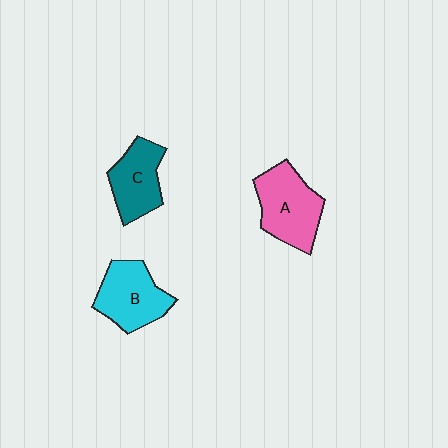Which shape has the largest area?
Shape A (pink).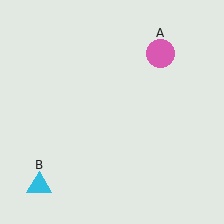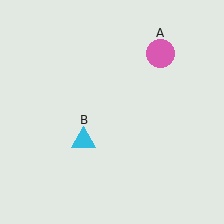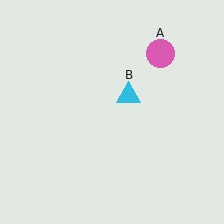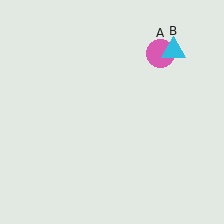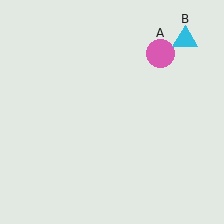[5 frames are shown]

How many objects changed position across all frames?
1 object changed position: cyan triangle (object B).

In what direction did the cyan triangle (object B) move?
The cyan triangle (object B) moved up and to the right.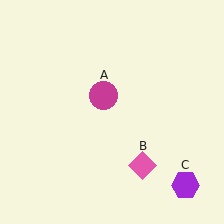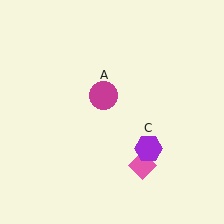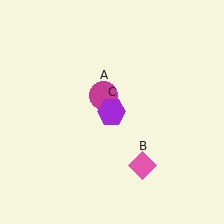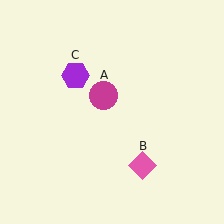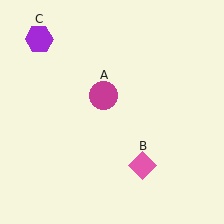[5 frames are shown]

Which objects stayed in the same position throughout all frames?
Magenta circle (object A) and pink diamond (object B) remained stationary.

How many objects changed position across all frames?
1 object changed position: purple hexagon (object C).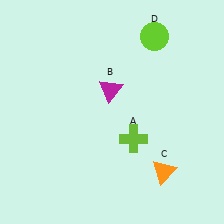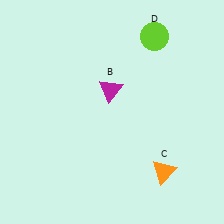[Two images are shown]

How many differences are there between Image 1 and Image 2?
There is 1 difference between the two images.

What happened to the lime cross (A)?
The lime cross (A) was removed in Image 2. It was in the bottom-right area of Image 1.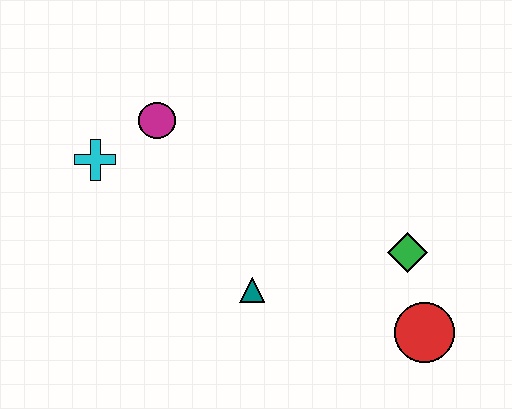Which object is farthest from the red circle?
The cyan cross is farthest from the red circle.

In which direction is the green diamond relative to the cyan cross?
The green diamond is to the right of the cyan cross.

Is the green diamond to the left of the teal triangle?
No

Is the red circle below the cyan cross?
Yes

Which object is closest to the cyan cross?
The magenta circle is closest to the cyan cross.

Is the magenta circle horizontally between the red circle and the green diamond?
No